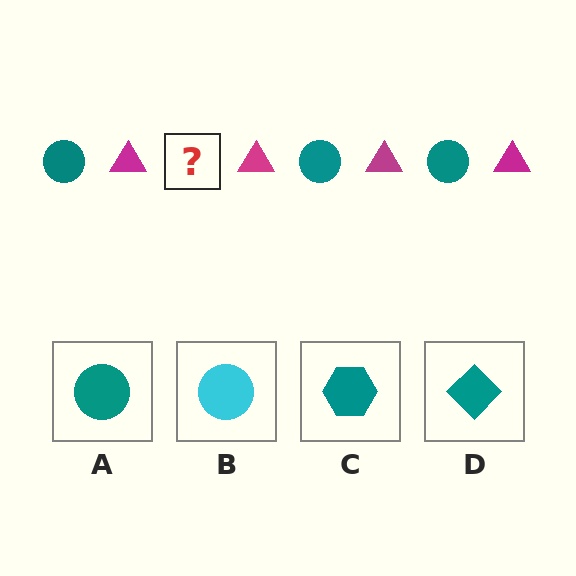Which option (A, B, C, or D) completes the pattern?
A.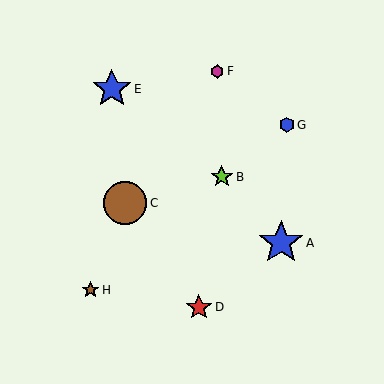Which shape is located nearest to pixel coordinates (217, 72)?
The magenta hexagon (labeled F) at (217, 71) is nearest to that location.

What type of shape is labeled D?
Shape D is a red star.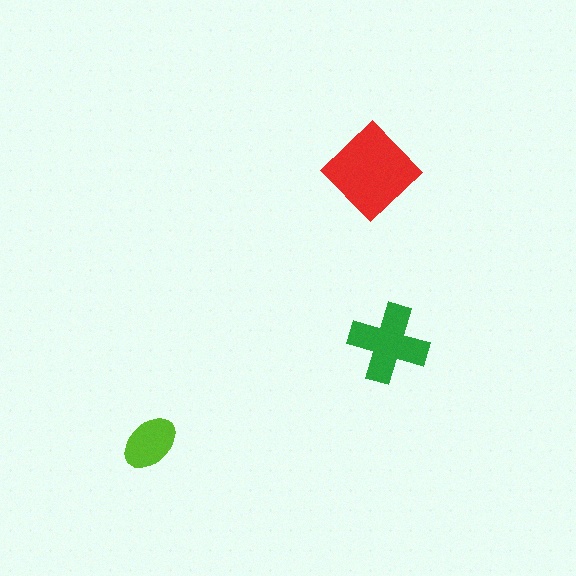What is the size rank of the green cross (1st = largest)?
2nd.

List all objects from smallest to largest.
The lime ellipse, the green cross, the red diamond.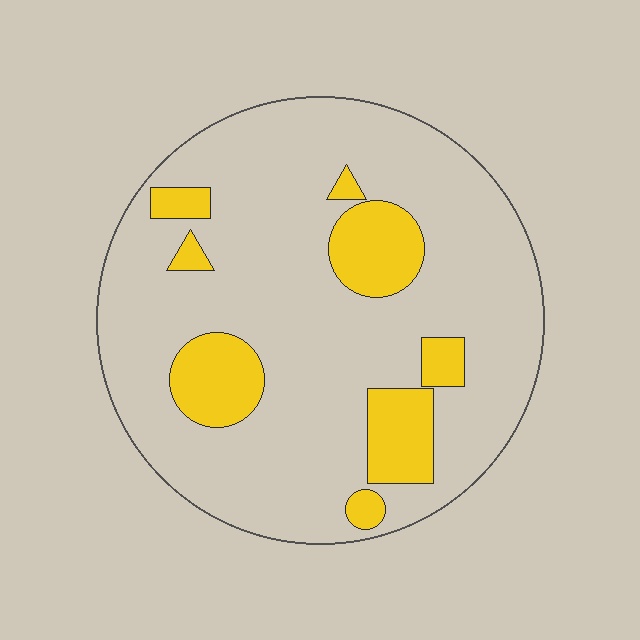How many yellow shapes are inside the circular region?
8.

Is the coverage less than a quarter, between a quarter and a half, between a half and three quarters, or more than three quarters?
Less than a quarter.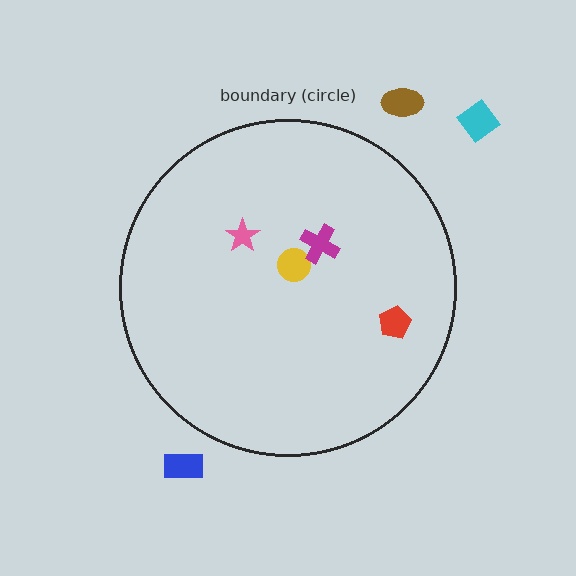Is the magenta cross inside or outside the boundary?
Inside.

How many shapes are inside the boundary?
4 inside, 3 outside.